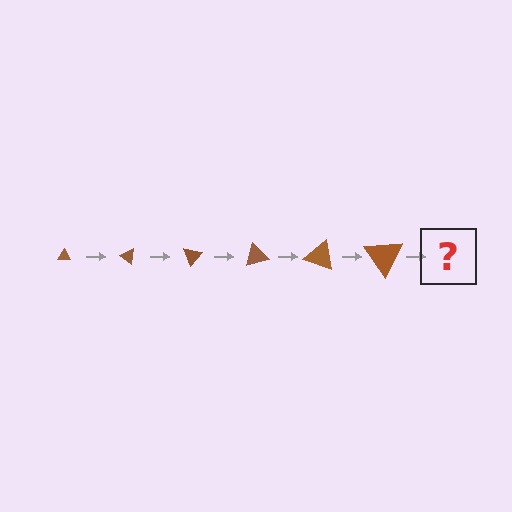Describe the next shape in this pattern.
It should be a triangle, larger than the previous one and rotated 210 degrees from the start.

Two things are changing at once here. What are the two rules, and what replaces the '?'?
The two rules are that the triangle grows larger each step and it rotates 35 degrees each step. The '?' should be a triangle, larger than the previous one and rotated 210 degrees from the start.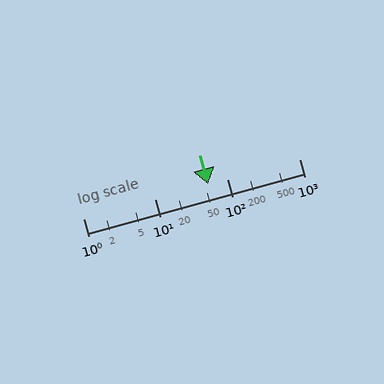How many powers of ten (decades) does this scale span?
The scale spans 3 decades, from 1 to 1000.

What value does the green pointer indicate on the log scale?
The pointer indicates approximately 54.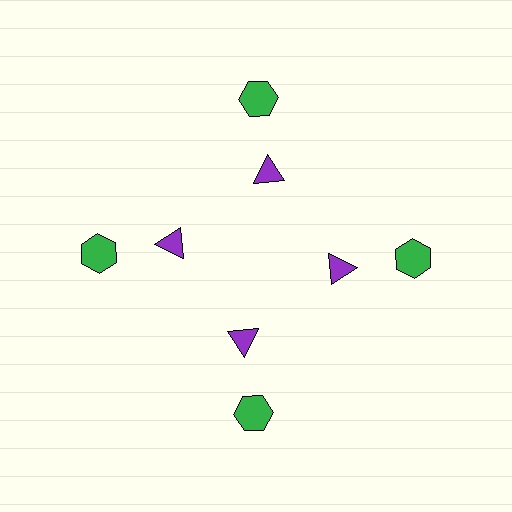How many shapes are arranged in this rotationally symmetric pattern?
There are 8 shapes, arranged in 4 groups of 2.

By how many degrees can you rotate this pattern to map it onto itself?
The pattern maps onto itself every 90 degrees of rotation.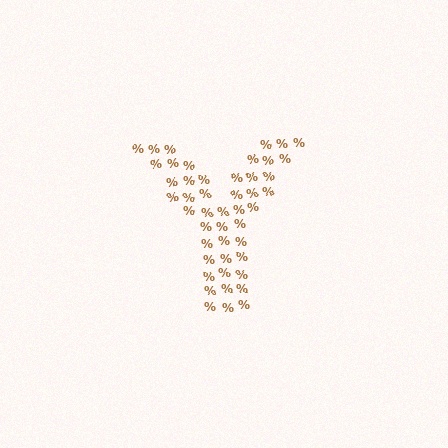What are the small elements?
The small elements are percent signs.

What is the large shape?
The large shape is the letter Y.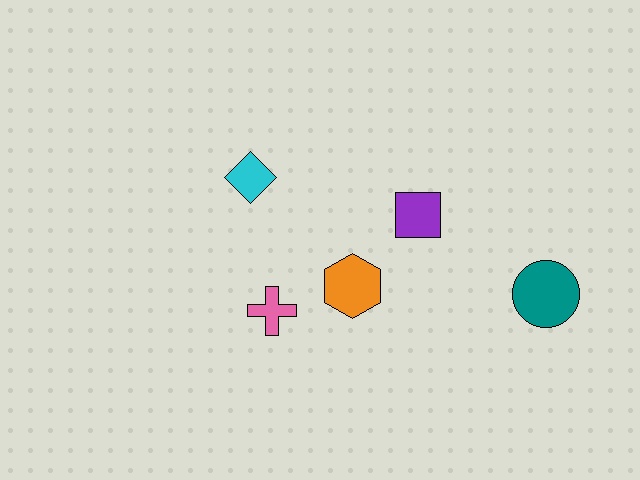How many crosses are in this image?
There is 1 cross.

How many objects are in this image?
There are 5 objects.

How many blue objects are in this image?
There are no blue objects.